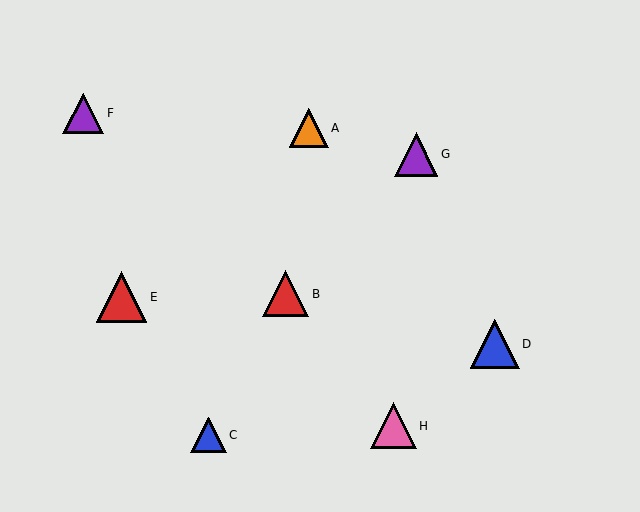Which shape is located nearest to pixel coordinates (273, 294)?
The red triangle (labeled B) at (286, 294) is nearest to that location.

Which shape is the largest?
The red triangle (labeled E) is the largest.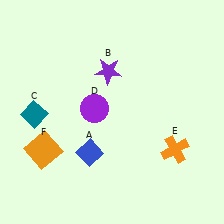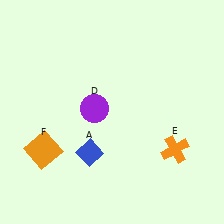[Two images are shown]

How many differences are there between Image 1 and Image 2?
There are 2 differences between the two images.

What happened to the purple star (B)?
The purple star (B) was removed in Image 2. It was in the top-left area of Image 1.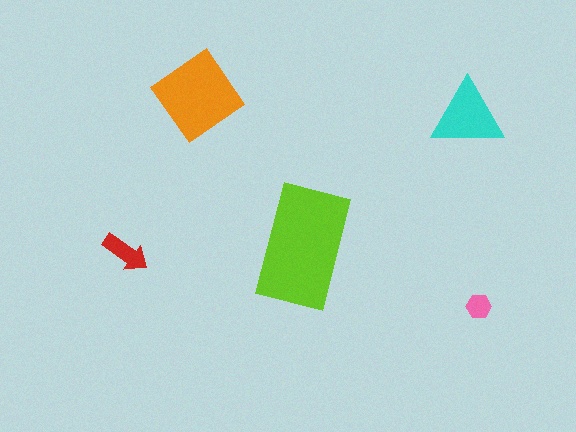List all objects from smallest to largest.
The pink hexagon, the red arrow, the cyan triangle, the orange diamond, the lime rectangle.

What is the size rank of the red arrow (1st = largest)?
4th.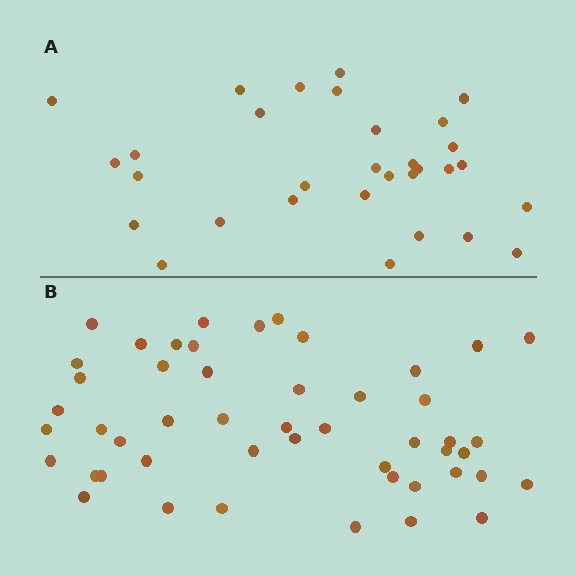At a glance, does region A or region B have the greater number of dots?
Region B (the bottom region) has more dots.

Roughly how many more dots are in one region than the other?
Region B has approximately 20 more dots than region A.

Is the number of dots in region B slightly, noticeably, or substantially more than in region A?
Region B has substantially more. The ratio is roughly 1.6 to 1.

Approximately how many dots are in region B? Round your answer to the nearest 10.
About 50 dots. (The exact count is 49, which rounds to 50.)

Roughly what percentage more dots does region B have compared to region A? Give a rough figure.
About 60% more.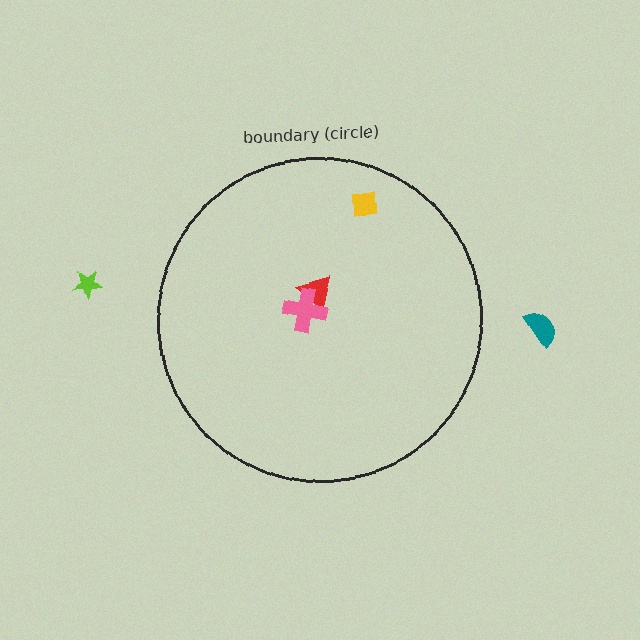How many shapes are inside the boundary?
3 inside, 2 outside.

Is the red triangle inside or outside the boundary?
Inside.